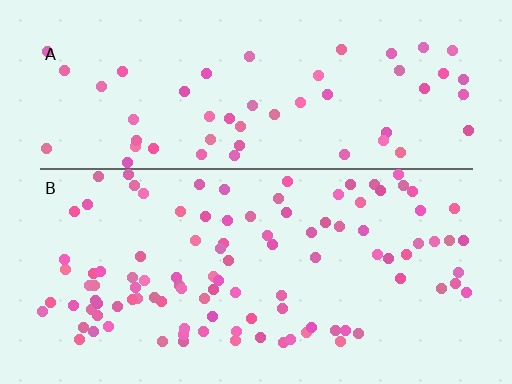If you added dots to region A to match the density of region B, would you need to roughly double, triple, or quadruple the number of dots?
Approximately double.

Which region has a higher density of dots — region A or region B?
B (the bottom).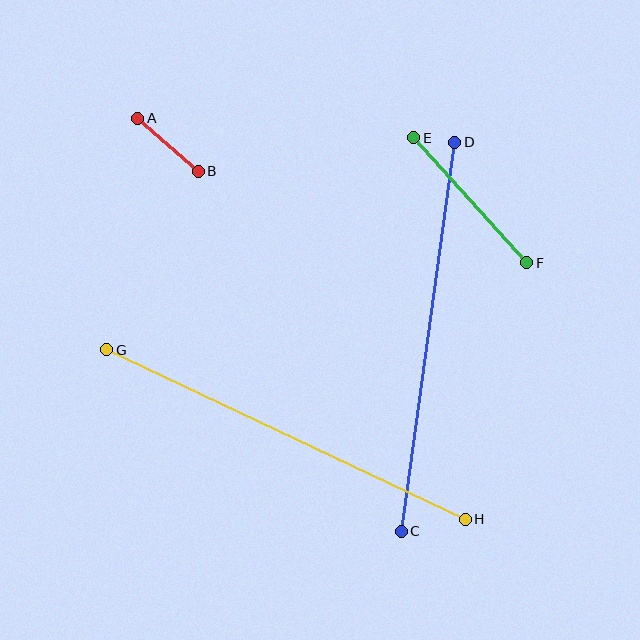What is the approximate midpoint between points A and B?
The midpoint is at approximately (168, 145) pixels.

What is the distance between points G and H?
The distance is approximately 397 pixels.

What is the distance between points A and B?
The distance is approximately 81 pixels.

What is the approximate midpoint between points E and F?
The midpoint is at approximately (470, 200) pixels.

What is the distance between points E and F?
The distance is approximately 169 pixels.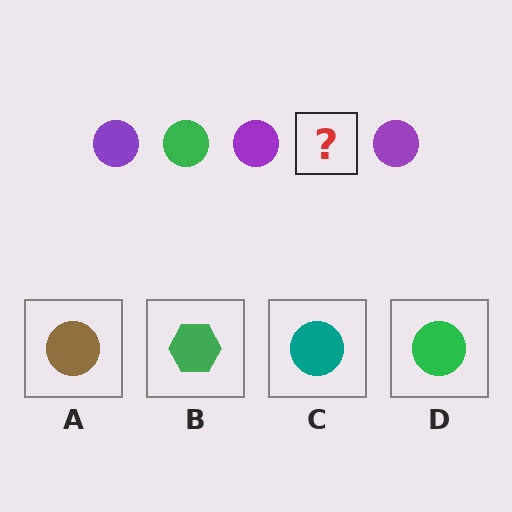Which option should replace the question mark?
Option D.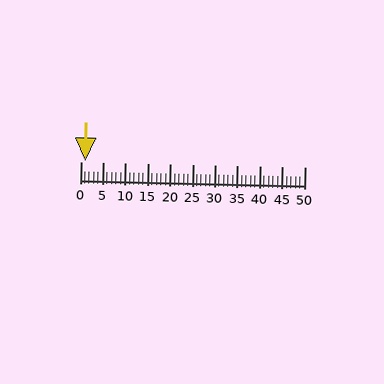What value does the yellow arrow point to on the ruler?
The yellow arrow points to approximately 1.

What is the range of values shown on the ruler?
The ruler shows values from 0 to 50.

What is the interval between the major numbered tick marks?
The major tick marks are spaced 5 units apart.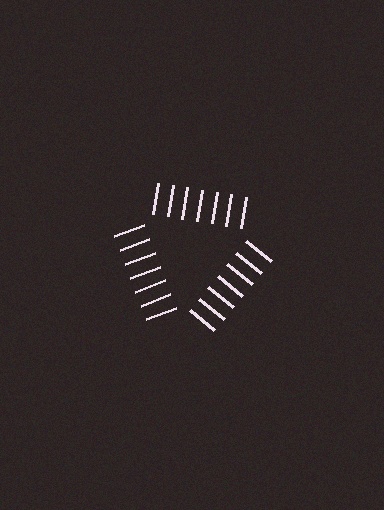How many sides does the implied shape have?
3 sides — the line-ends trace a triangle.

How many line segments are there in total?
21 — 7 along each of the 3 edges.